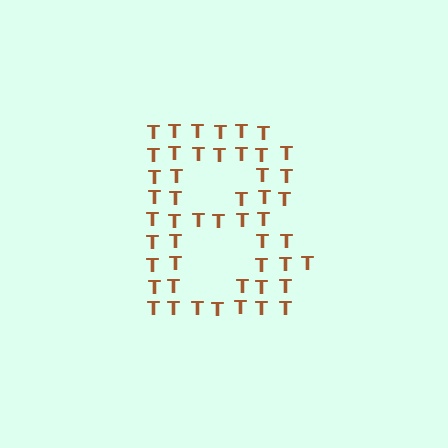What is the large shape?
The large shape is the letter B.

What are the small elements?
The small elements are letter T's.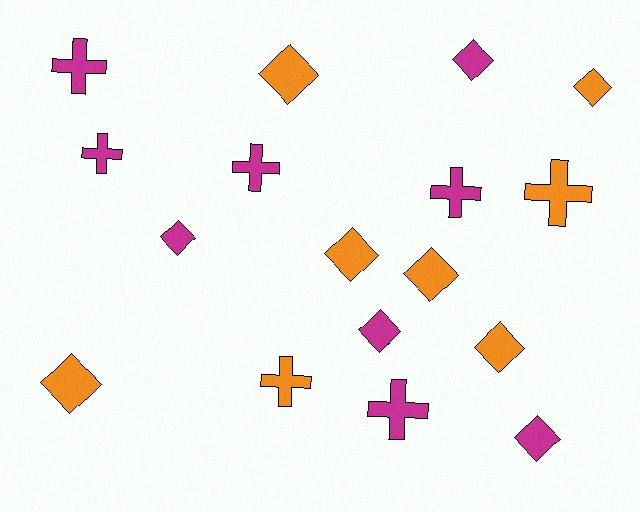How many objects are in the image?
There are 17 objects.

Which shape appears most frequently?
Diamond, with 10 objects.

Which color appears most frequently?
Magenta, with 9 objects.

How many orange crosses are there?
There are 2 orange crosses.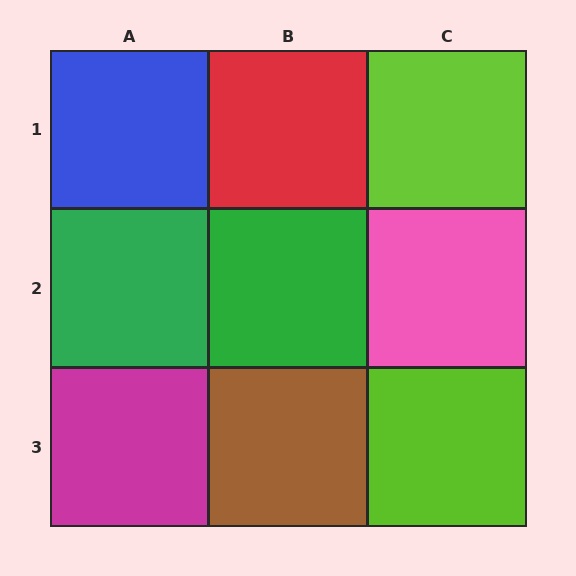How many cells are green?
2 cells are green.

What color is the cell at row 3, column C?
Lime.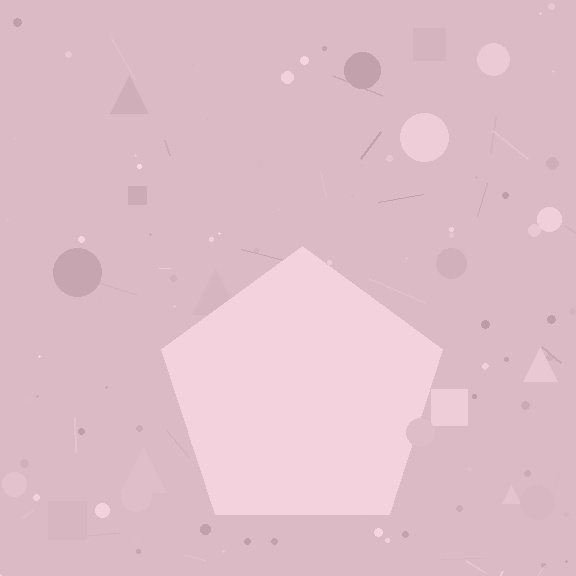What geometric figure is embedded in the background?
A pentagon is embedded in the background.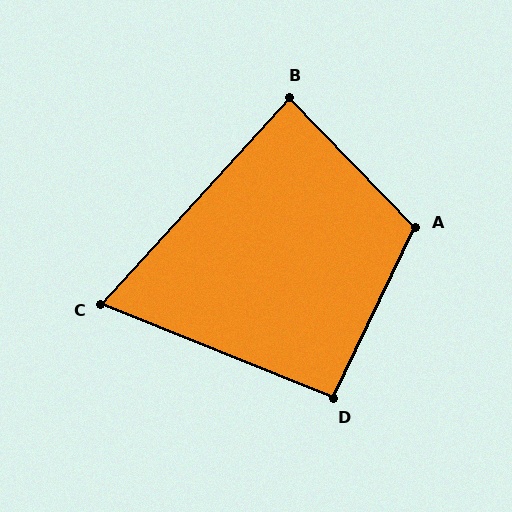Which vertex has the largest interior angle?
A, at approximately 110 degrees.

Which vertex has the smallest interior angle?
C, at approximately 70 degrees.